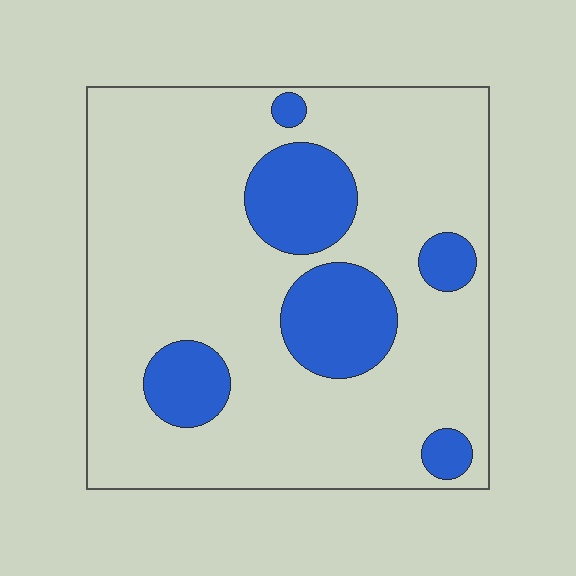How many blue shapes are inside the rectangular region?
6.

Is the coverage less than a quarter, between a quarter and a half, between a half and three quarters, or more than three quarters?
Less than a quarter.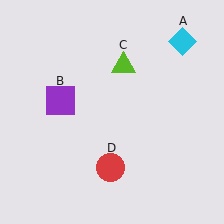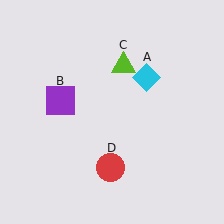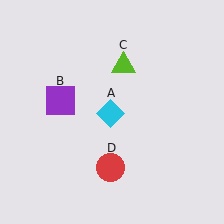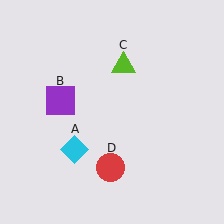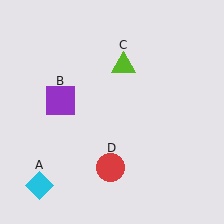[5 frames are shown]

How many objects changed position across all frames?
1 object changed position: cyan diamond (object A).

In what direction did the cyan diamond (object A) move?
The cyan diamond (object A) moved down and to the left.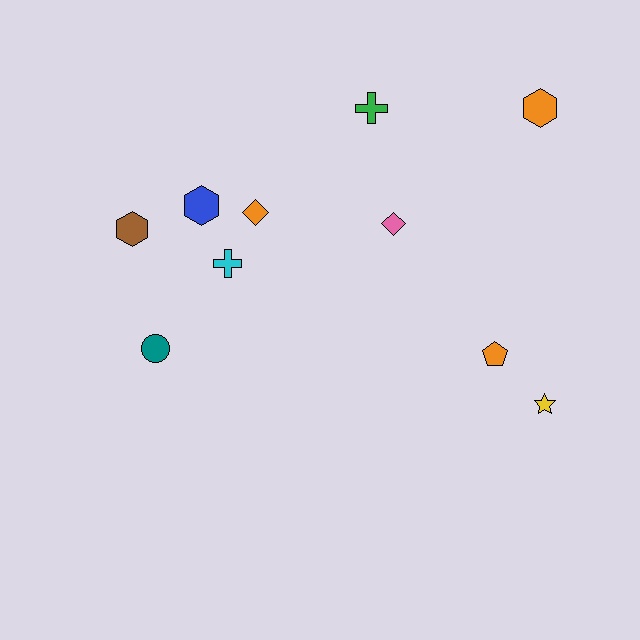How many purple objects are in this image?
There are no purple objects.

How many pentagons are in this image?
There is 1 pentagon.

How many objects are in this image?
There are 10 objects.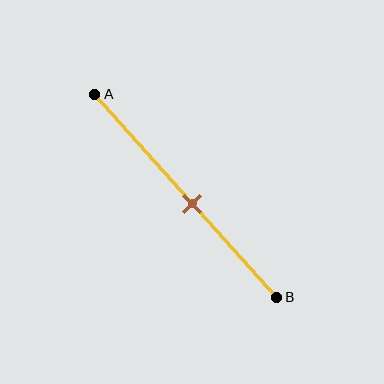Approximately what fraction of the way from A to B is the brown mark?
The brown mark is approximately 55% of the way from A to B.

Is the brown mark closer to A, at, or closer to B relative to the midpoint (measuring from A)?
The brown mark is closer to point B than the midpoint of segment AB.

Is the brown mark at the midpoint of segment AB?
No, the mark is at about 55% from A, not at the 50% midpoint.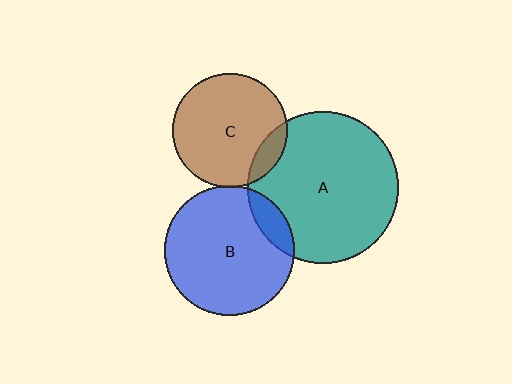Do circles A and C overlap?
Yes.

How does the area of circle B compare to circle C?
Approximately 1.3 times.